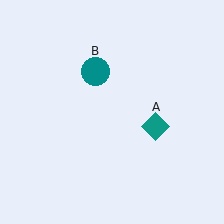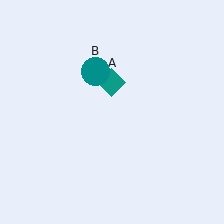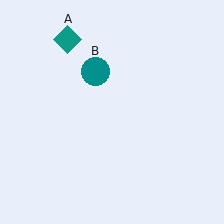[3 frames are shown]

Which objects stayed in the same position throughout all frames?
Teal circle (object B) remained stationary.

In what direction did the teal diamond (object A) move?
The teal diamond (object A) moved up and to the left.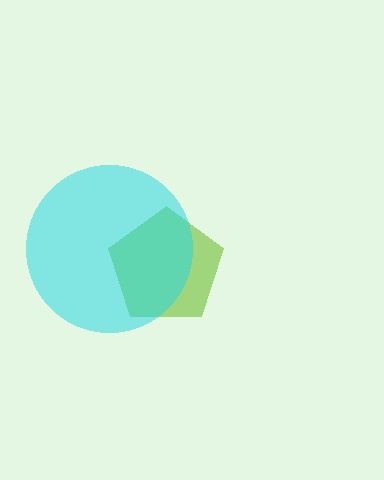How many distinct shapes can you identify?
There are 2 distinct shapes: a lime pentagon, a cyan circle.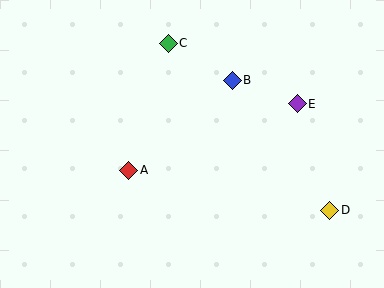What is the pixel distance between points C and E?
The distance between C and E is 142 pixels.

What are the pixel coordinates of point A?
Point A is at (129, 170).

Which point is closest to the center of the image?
Point A at (129, 170) is closest to the center.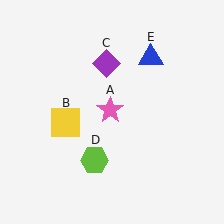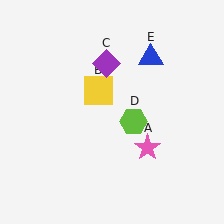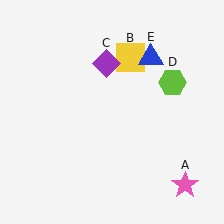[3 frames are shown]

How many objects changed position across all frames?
3 objects changed position: pink star (object A), yellow square (object B), lime hexagon (object D).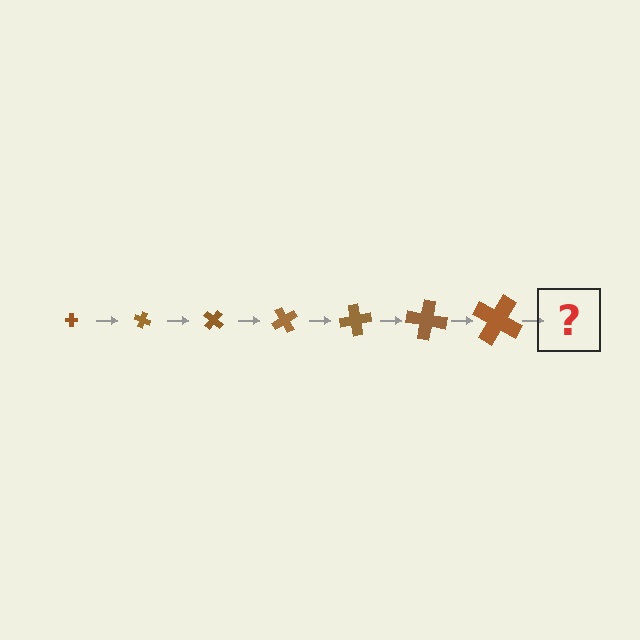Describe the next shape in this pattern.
It should be a cross, larger than the previous one and rotated 140 degrees from the start.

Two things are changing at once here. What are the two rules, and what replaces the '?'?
The two rules are that the cross grows larger each step and it rotates 20 degrees each step. The '?' should be a cross, larger than the previous one and rotated 140 degrees from the start.